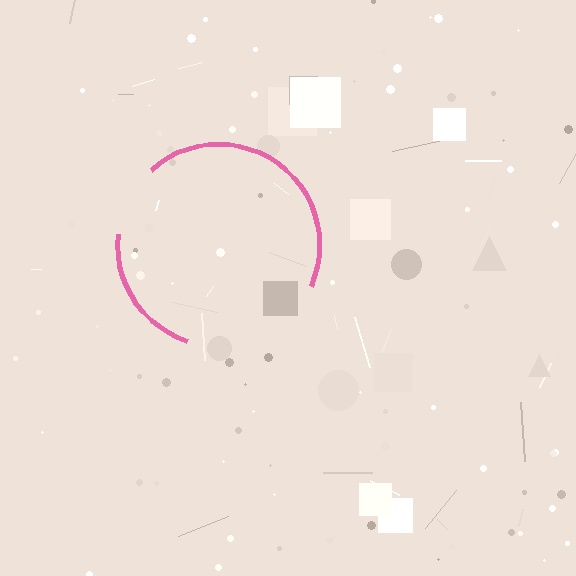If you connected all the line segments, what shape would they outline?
They would outline a circle.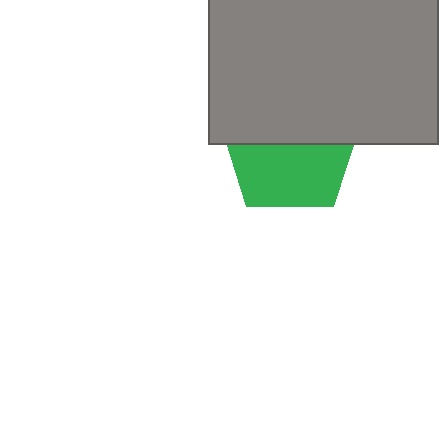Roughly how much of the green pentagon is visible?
About half of it is visible (roughly 51%).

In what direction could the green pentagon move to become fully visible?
The green pentagon could move down. That would shift it out from behind the gray rectangle entirely.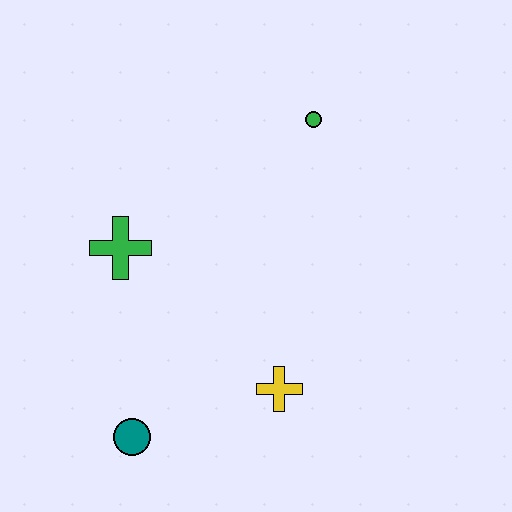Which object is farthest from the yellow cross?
The green circle is farthest from the yellow cross.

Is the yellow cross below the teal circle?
No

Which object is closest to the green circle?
The green cross is closest to the green circle.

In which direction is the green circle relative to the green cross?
The green circle is to the right of the green cross.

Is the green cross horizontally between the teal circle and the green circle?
No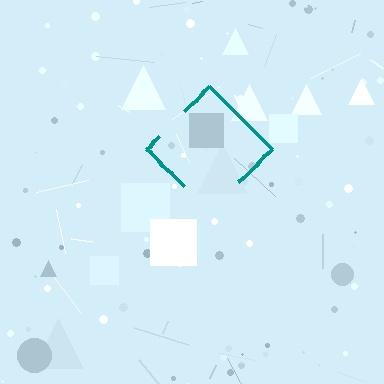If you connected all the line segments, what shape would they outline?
They would outline a diamond.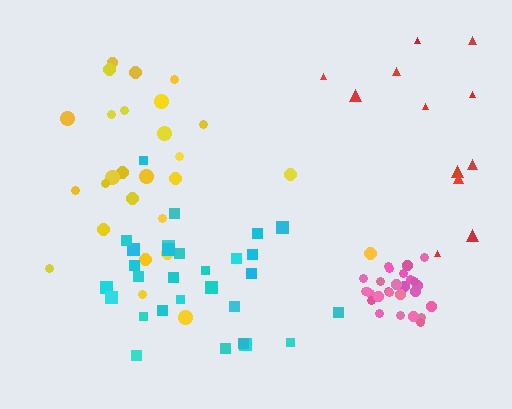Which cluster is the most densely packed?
Pink.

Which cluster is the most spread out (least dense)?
Red.